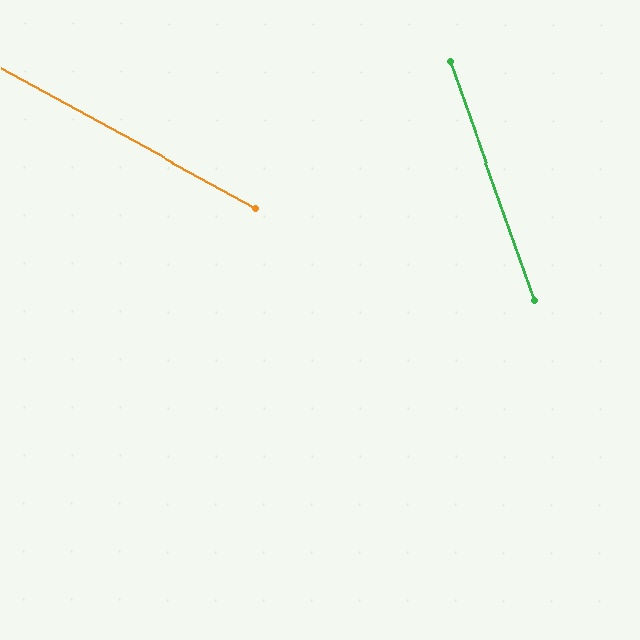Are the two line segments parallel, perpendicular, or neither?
Neither parallel nor perpendicular — they differ by about 42°.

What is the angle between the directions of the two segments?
Approximately 42 degrees.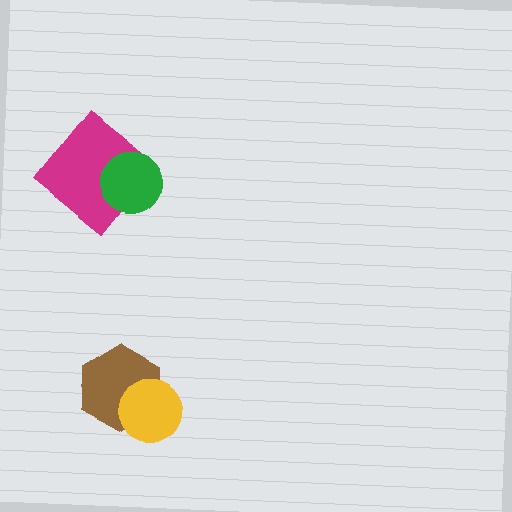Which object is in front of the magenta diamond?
The green circle is in front of the magenta diamond.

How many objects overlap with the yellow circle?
1 object overlaps with the yellow circle.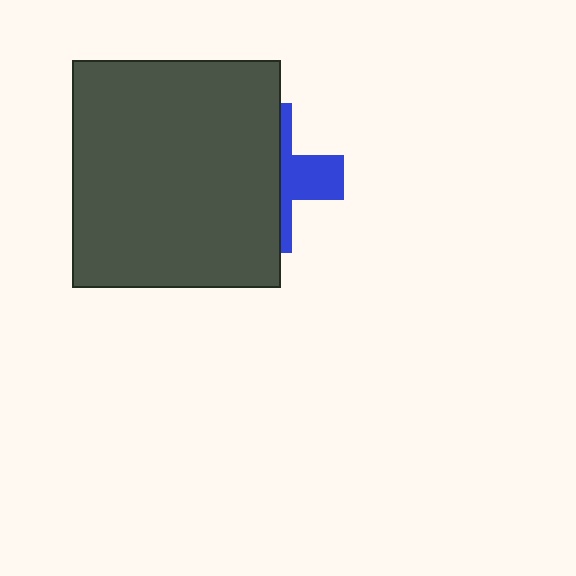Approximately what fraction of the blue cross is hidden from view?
Roughly 67% of the blue cross is hidden behind the dark gray rectangle.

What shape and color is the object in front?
The object in front is a dark gray rectangle.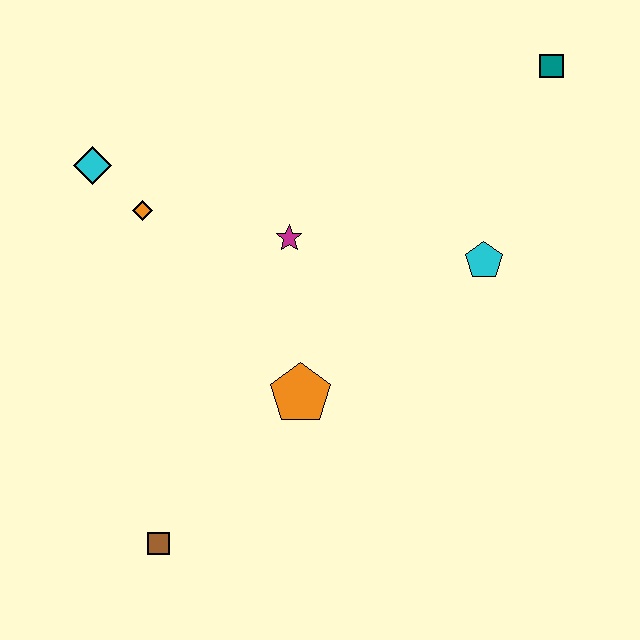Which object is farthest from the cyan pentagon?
The brown square is farthest from the cyan pentagon.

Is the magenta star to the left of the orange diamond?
No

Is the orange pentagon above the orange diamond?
No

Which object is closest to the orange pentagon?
The magenta star is closest to the orange pentagon.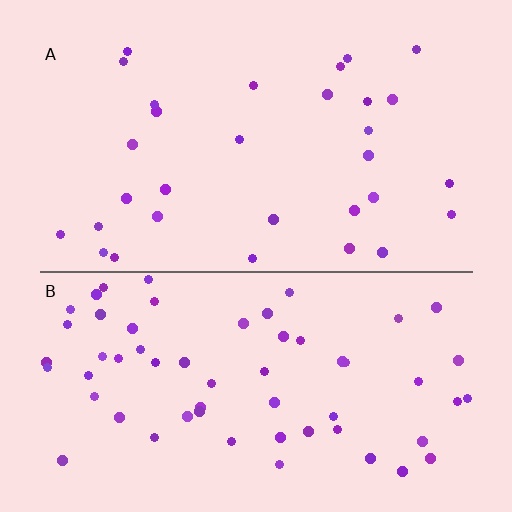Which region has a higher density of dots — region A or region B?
B (the bottom).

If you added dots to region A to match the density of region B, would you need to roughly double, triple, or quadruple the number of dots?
Approximately double.